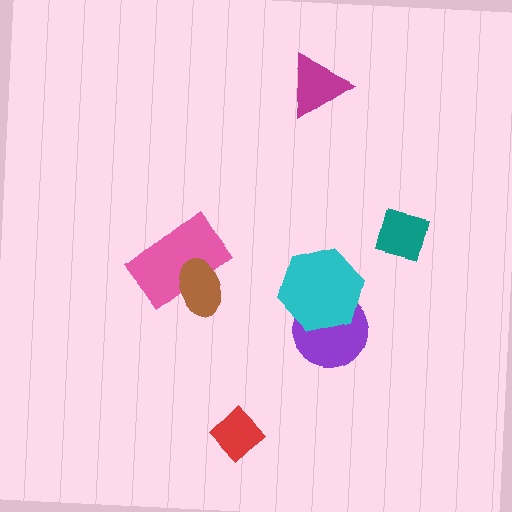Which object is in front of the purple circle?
The cyan hexagon is in front of the purple circle.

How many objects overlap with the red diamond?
0 objects overlap with the red diamond.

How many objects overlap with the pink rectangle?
1 object overlaps with the pink rectangle.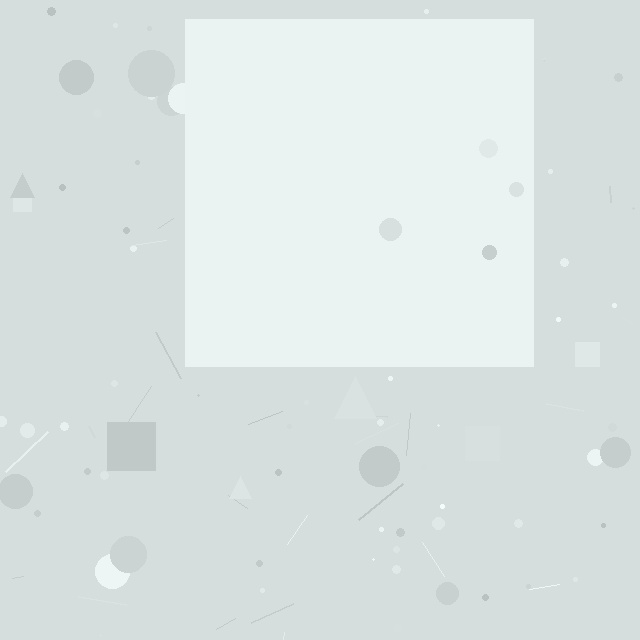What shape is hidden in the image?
A square is hidden in the image.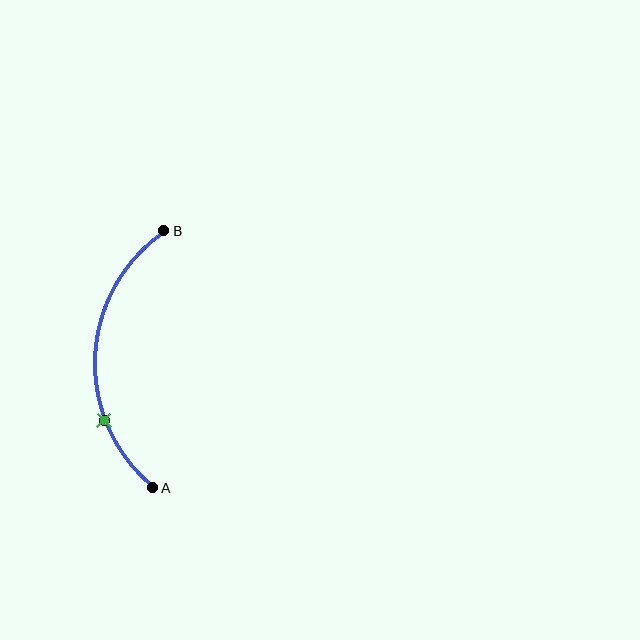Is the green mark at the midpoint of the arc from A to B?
No. The green mark lies on the arc but is closer to endpoint A. The arc midpoint would be at the point on the curve equidistant along the arc from both A and B.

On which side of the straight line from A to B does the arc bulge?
The arc bulges to the left of the straight line connecting A and B.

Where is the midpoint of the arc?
The arc midpoint is the point on the curve farthest from the straight line joining A and B. It sits to the left of that line.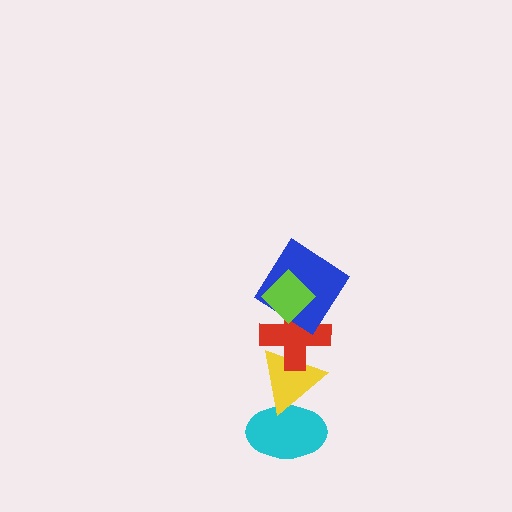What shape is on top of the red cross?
The blue diamond is on top of the red cross.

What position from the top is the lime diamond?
The lime diamond is 1st from the top.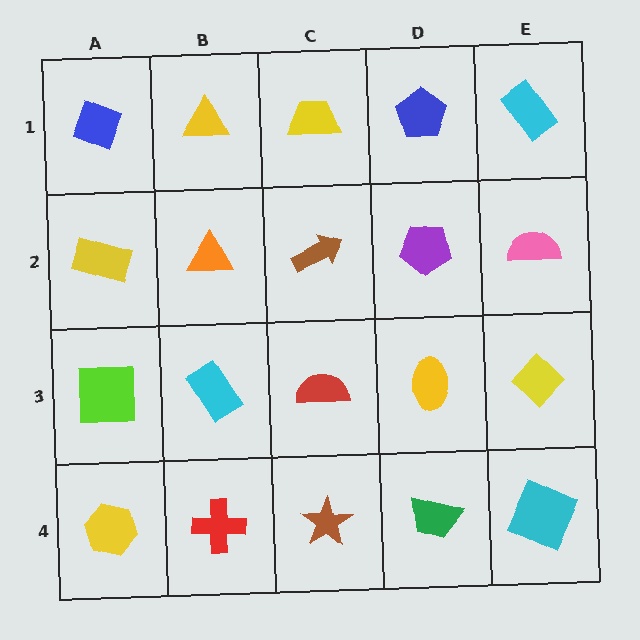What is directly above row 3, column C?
A brown arrow.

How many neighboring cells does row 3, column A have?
3.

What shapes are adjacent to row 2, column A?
A blue diamond (row 1, column A), a lime square (row 3, column A), an orange triangle (row 2, column B).